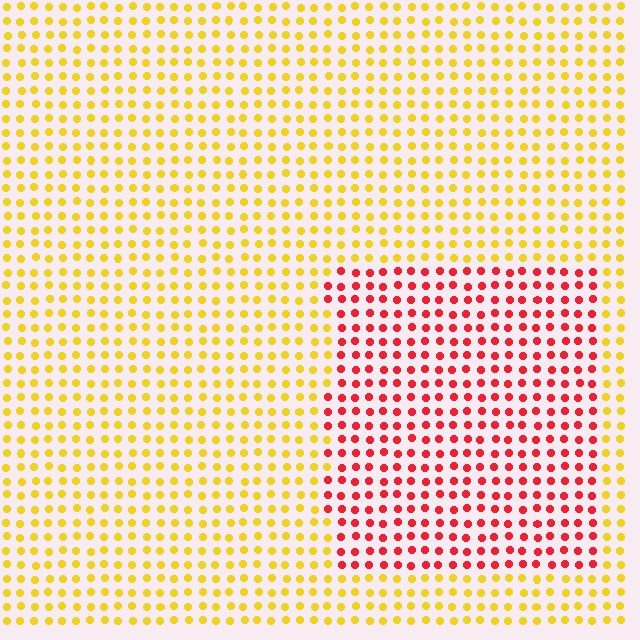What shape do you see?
I see a rectangle.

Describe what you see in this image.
The image is filled with small yellow elements in a uniform arrangement. A rectangle-shaped region is visible where the elements are tinted to a slightly different hue, forming a subtle color boundary.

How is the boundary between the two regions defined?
The boundary is defined purely by a slight shift in hue (about 57 degrees). Spacing, size, and orientation are identical on both sides.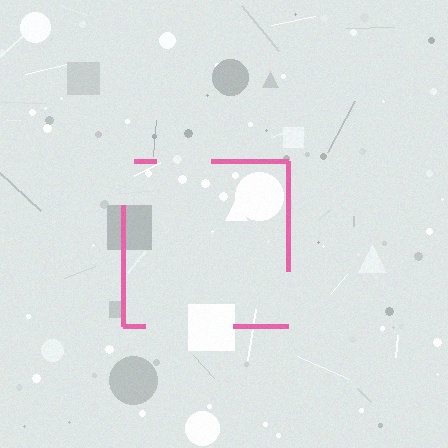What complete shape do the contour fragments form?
The contour fragments form a square.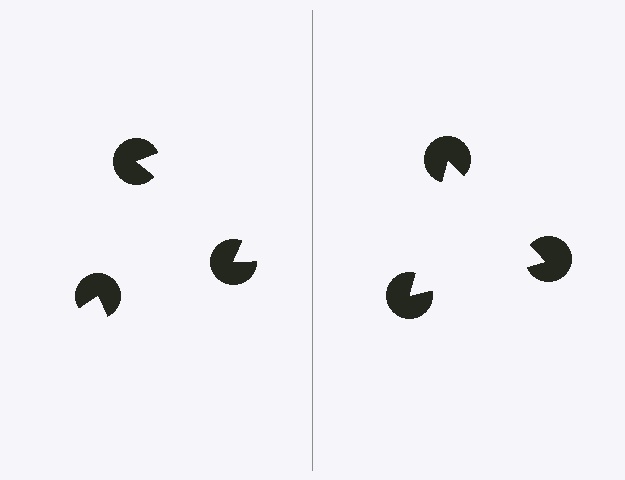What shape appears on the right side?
An illusory triangle.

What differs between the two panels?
The pac-man discs are positioned identically on both sides; only the wedge orientations differ. On the right they align to a triangle; on the left they are misaligned.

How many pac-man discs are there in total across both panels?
6 — 3 on each side.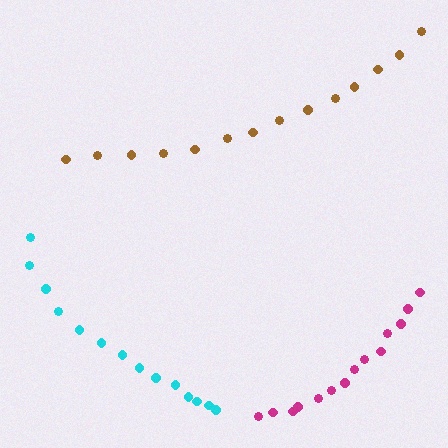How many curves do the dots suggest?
There are 3 distinct paths.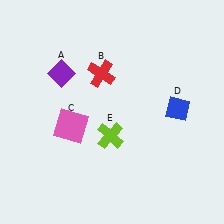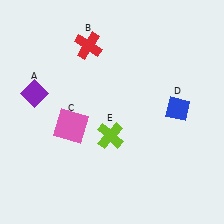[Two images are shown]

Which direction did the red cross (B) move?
The red cross (B) moved up.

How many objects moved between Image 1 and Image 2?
2 objects moved between the two images.